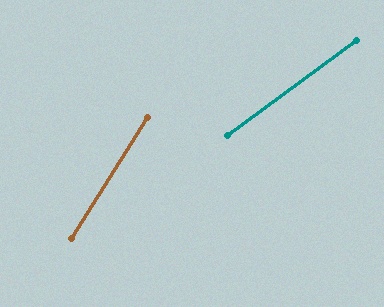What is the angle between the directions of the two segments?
Approximately 21 degrees.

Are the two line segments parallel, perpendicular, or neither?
Neither parallel nor perpendicular — they differ by about 21°.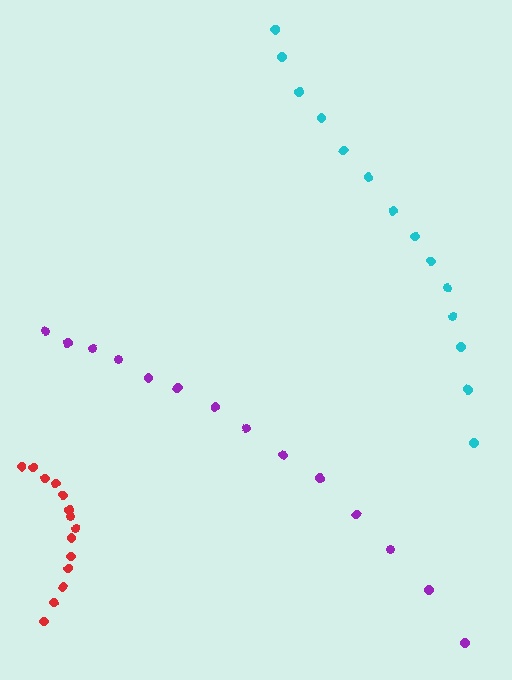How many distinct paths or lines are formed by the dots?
There are 3 distinct paths.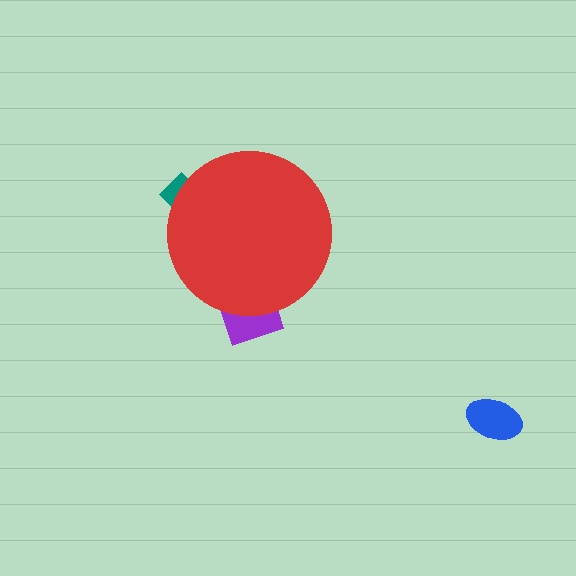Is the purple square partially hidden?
Yes, the purple square is partially hidden behind the red circle.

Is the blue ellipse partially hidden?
No, the blue ellipse is fully visible.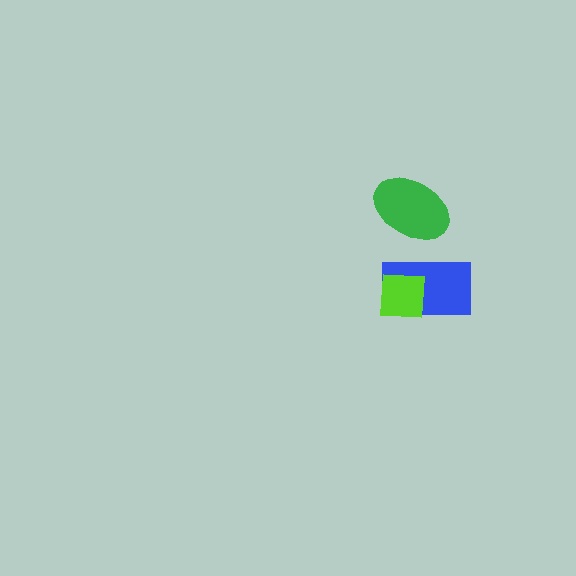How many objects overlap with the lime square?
1 object overlaps with the lime square.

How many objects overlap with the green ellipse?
0 objects overlap with the green ellipse.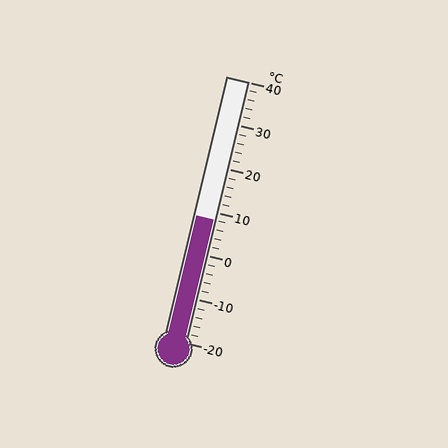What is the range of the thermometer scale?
The thermometer scale ranges from -20°C to 40°C.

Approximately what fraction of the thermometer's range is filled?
The thermometer is filled to approximately 45% of its range.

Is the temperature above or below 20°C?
The temperature is below 20°C.